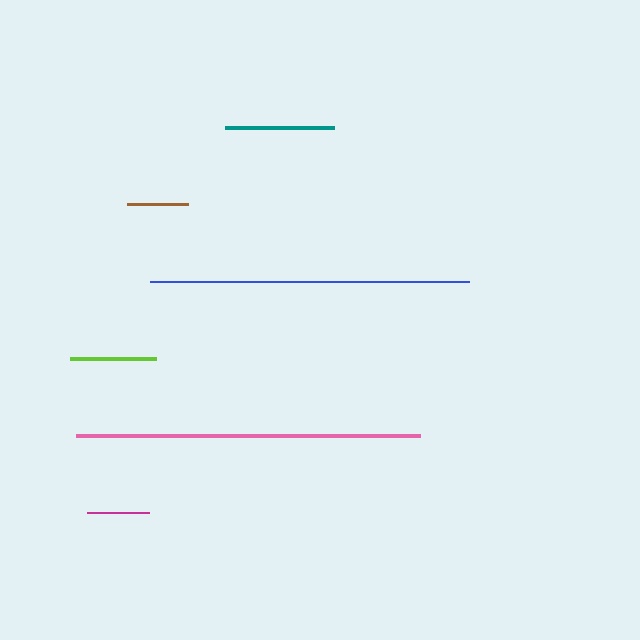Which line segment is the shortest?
The brown line is the shortest at approximately 61 pixels.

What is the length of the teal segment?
The teal segment is approximately 108 pixels long.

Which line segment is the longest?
The pink line is the longest at approximately 344 pixels.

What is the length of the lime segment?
The lime segment is approximately 87 pixels long.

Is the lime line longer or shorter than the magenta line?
The lime line is longer than the magenta line.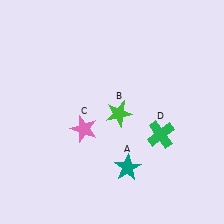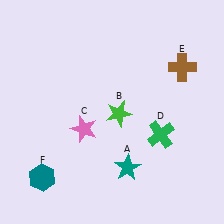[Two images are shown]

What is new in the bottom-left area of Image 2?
A teal hexagon (F) was added in the bottom-left area of Image 2.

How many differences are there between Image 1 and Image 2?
There are 2 differences between the two images.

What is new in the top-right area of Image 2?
A brown cross (E) was added in the top-right area of Image 2.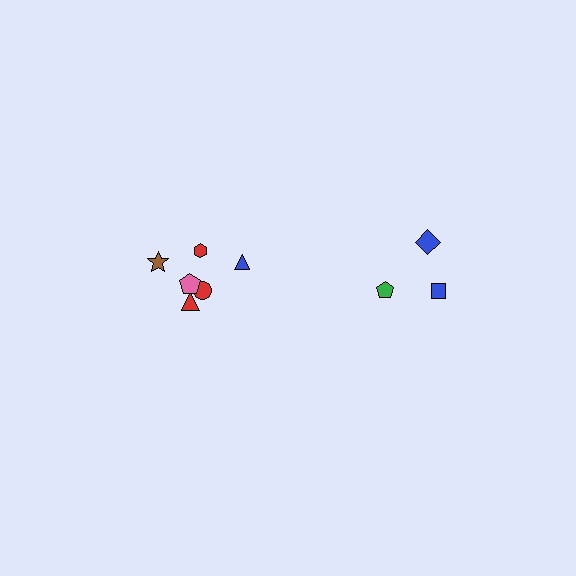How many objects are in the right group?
There are 3 objects.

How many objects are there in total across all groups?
There are 9 objects.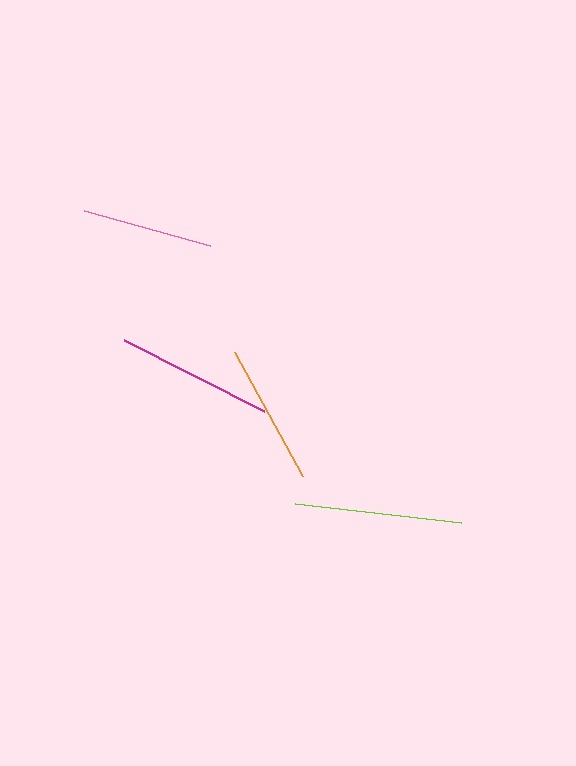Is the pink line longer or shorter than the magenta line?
The magenta line is longer than the pink line.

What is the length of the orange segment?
The orange segment is approximately 141 pixels long.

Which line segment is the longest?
The lime line is the longest at approximately 167 pixels.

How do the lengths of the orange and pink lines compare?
The orange and pink lines are approximately the same length.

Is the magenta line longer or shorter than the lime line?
The lime line is longer than the magenta line.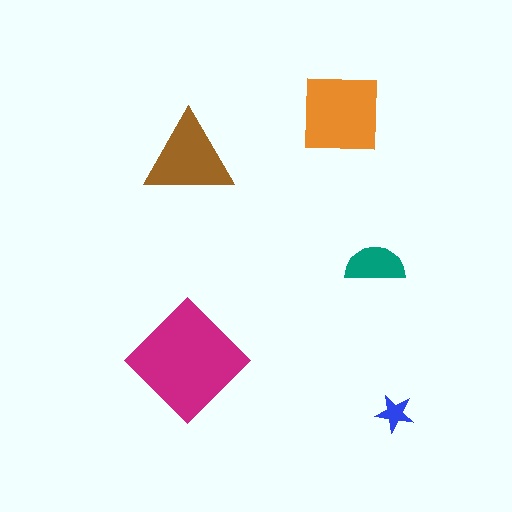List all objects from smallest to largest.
The blue star, the teal semicircle, the brown triangle, the orange square, the magenta diamond.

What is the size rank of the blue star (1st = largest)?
5th.